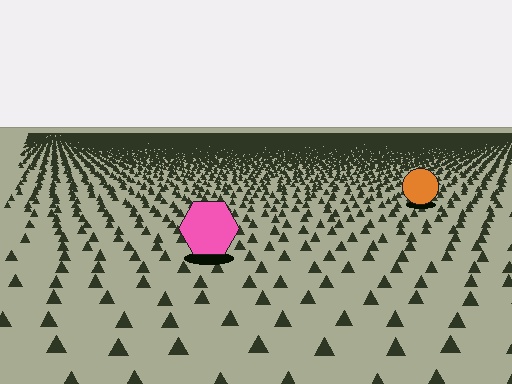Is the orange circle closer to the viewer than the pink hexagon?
No. The pink hexagon is closer — you can tell from the texture gradient: the ground texture is coarser near it.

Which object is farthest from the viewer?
The orange circle is farthest from the viewer. It appears smaller and the ground texture around it is denser.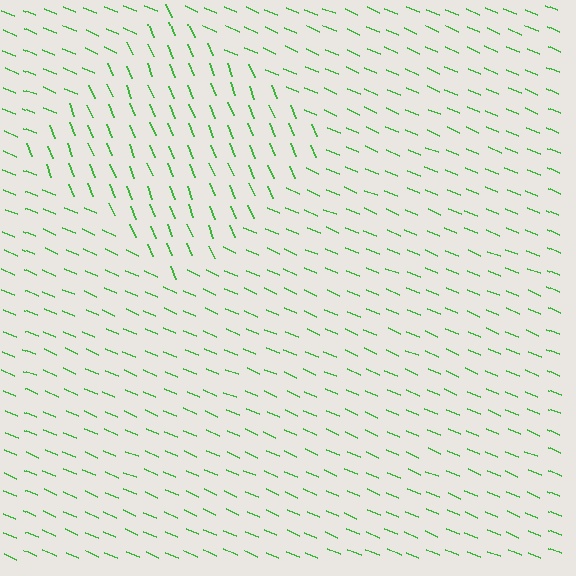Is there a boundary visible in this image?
Yes, there is a texture boundary formed by a change in line orientation.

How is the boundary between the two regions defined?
The boundary is defined purely by a change in line orientation (approximately 45 degrees difference). All lines are the same color and thickness.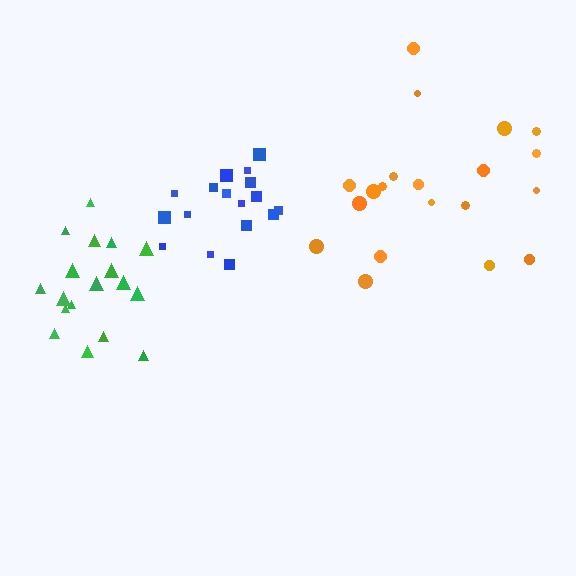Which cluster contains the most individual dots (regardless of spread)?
Orange (20).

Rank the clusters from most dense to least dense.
green, blue, orange.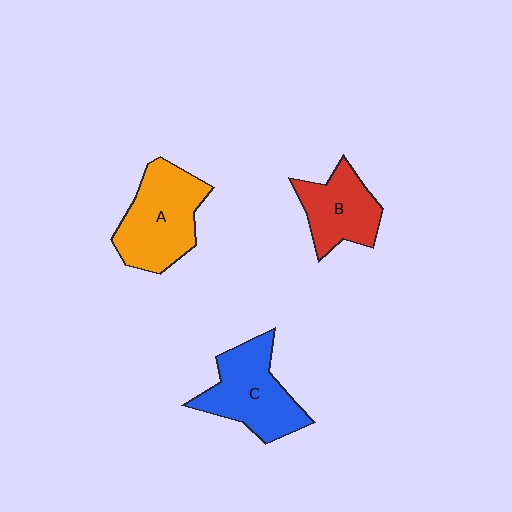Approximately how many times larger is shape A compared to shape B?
Approximately 1.4 times.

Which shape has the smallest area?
Shape B (red).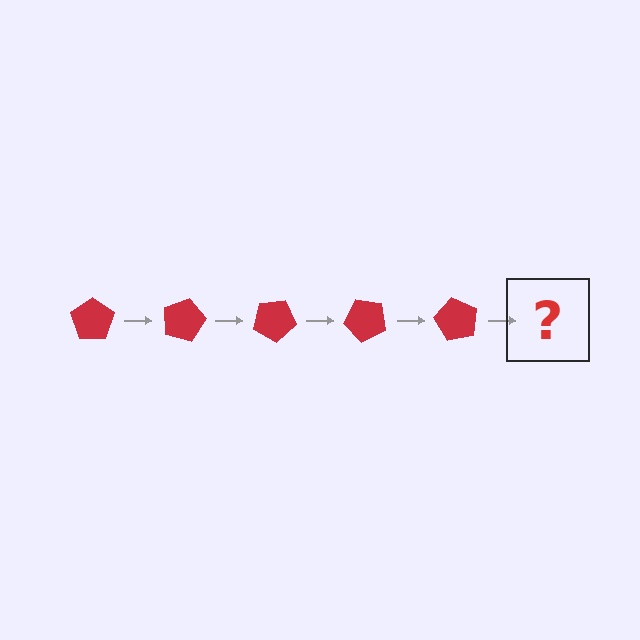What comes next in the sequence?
The next element should be a red pentagon rotated 75 degrees.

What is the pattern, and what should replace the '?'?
The pattern is that the pentagon rotates 15 degrees each step. The '?' should be a red pentagon rotated 75 degrees.